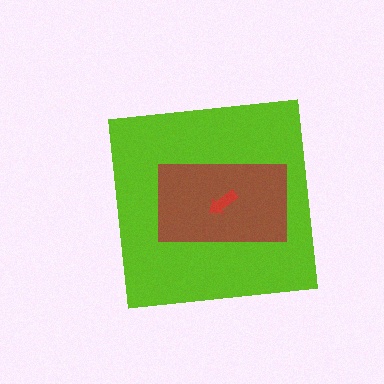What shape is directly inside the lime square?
The brown rectangle.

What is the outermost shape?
The lime square.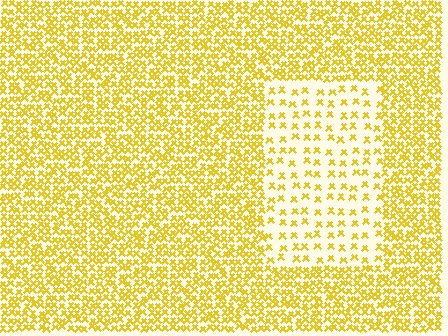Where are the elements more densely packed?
The elements are more densely packed outside the rectangle boundary.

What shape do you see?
I see a rectangle.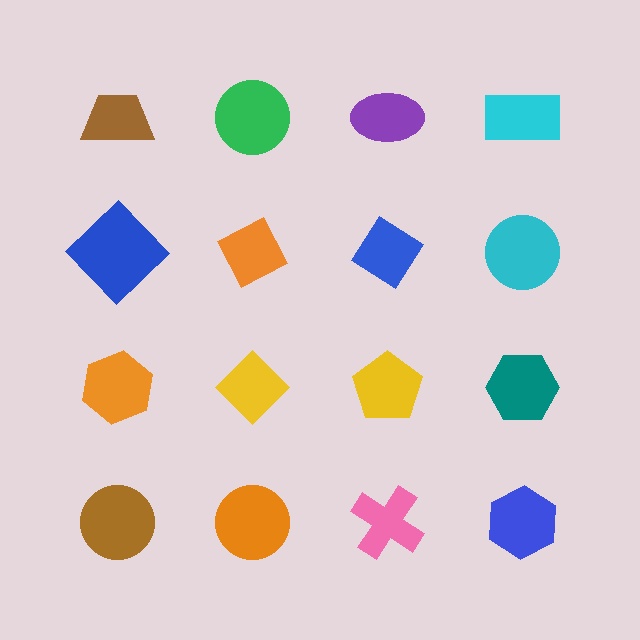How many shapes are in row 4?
4 shapes.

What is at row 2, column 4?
A cyan circle.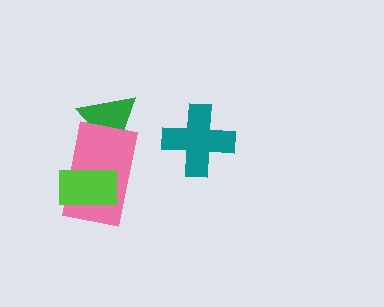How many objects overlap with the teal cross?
0 objects overlap with the teal cross.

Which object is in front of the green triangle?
The pink rectangle is in front of the green triangle.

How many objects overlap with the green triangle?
1 object overlaps with the green triangle.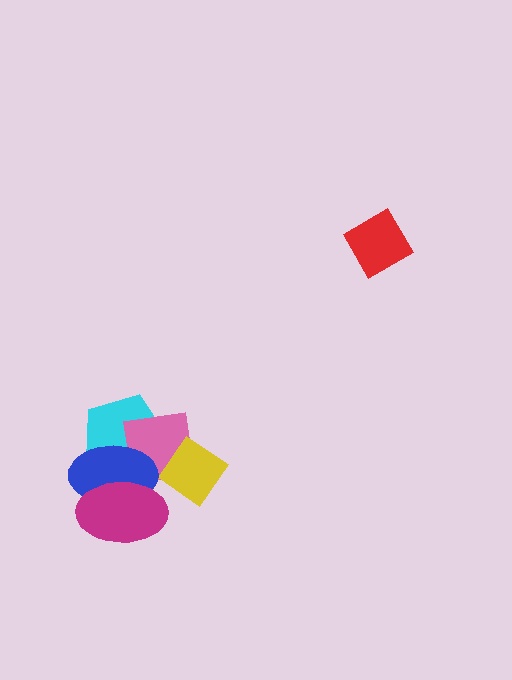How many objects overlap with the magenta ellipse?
2 objects overlap with the magenta ellipse.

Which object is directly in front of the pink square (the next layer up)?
The yellow diamond is directly in front of the pink square.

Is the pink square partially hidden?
Yes, it is partially covered by another shape.